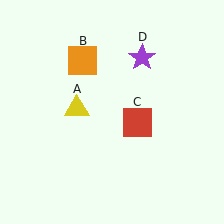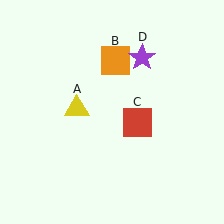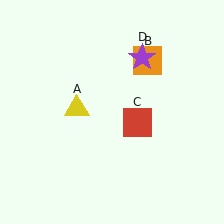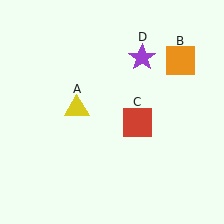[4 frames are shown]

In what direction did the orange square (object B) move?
The orange square (object B) moved right.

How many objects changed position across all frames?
1 object changed position: orange square (object B).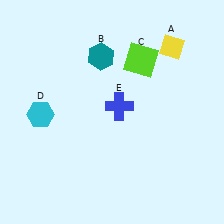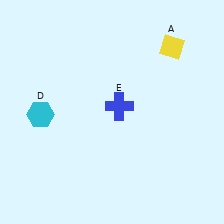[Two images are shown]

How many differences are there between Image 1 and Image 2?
There are 2 differences between the two images.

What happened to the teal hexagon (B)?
The teal hexagon (B) was removed in Image 2. It was in the top-left area of Image 1.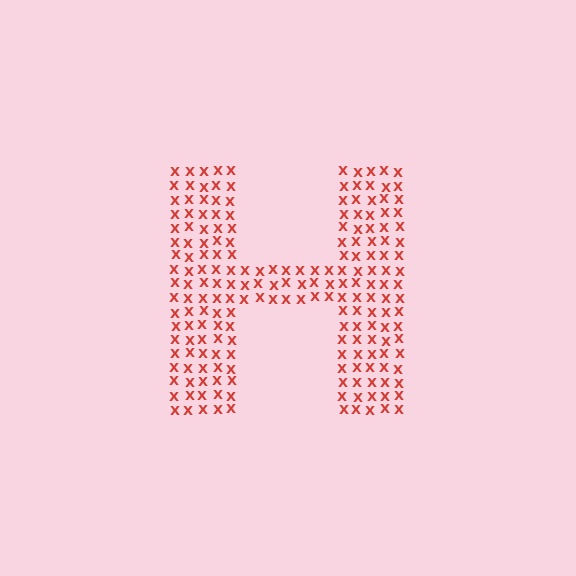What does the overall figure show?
The overall figure shows the letter H.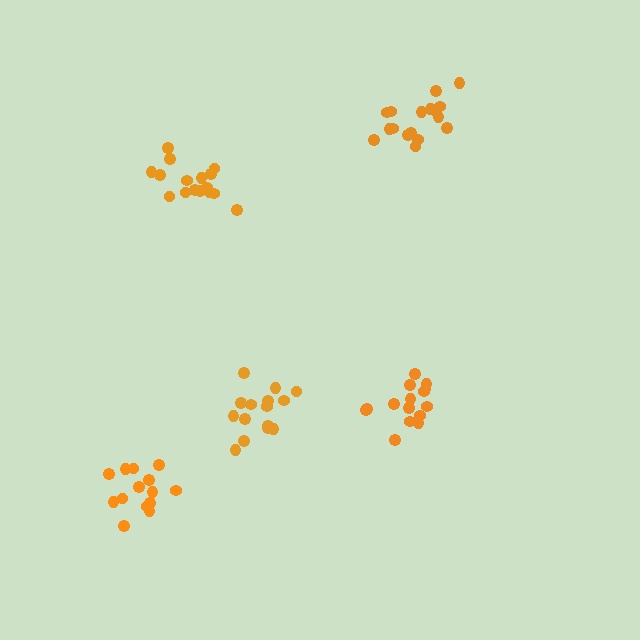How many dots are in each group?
Group 1: 16 dots, Group 2: 16 dots, Group 3: 15 dots, Group 4: 17 dots, Group 5: 14 dots (78 total).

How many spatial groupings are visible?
There are 5 spatial groupings.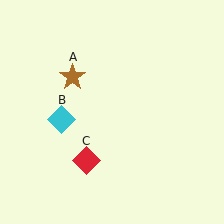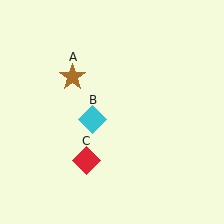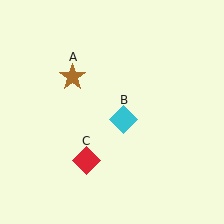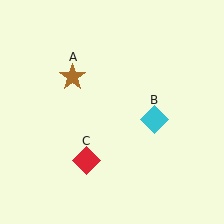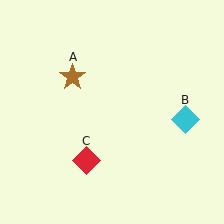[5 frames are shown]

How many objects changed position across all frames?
1 object changed position: cyan diamond (object B).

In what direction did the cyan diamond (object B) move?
The cyan diamond (object B) moved right.